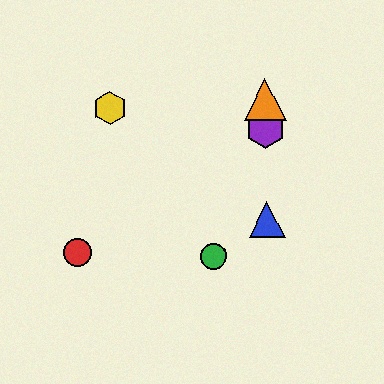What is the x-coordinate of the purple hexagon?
The purple hexagon is at x≈265.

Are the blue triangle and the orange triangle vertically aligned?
Yes, both are at x≈267.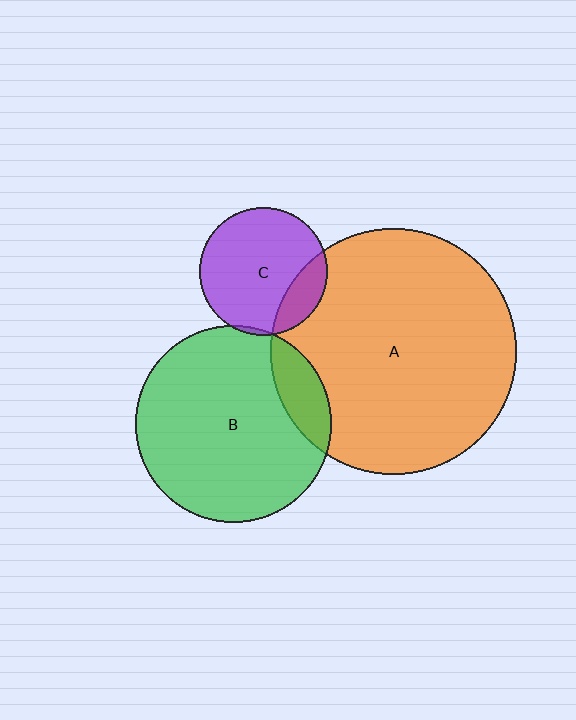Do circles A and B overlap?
Yes.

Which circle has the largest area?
Circle A (orange).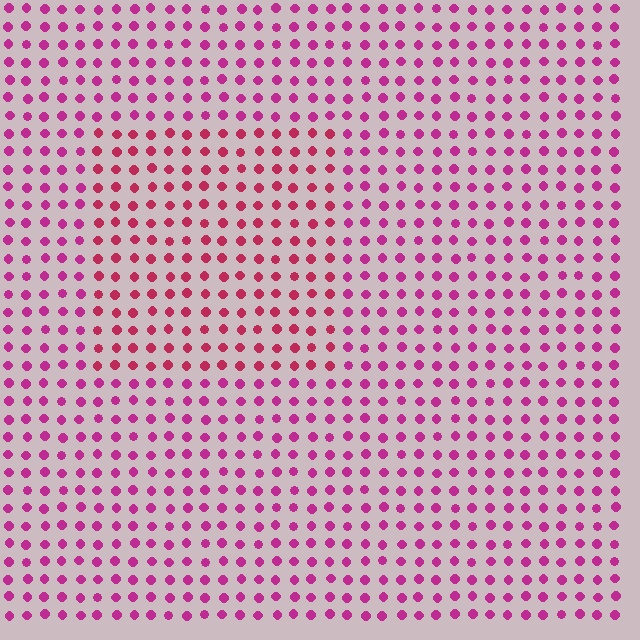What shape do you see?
I see a rectangle.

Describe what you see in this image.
The image is filled with small magenta elements in a uniform arrangement. A rectangle-shaped region is visible where the elements are tinted to a slightly different hue, forming a subtle color boundary.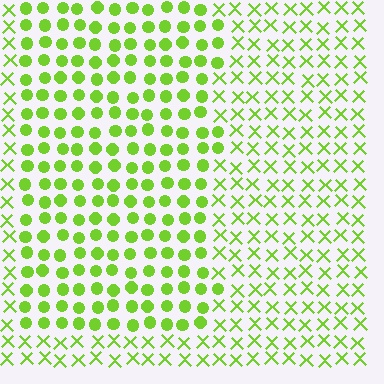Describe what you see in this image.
The image is filled with small lime elements arranged in a uniform grid. A rectangle-shaped region contains circles, while the surrounding area contains X marks. The boundary is defined purely by the change in element shape.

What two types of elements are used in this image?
The image uses circles inside the rectangle region and X marks outside it.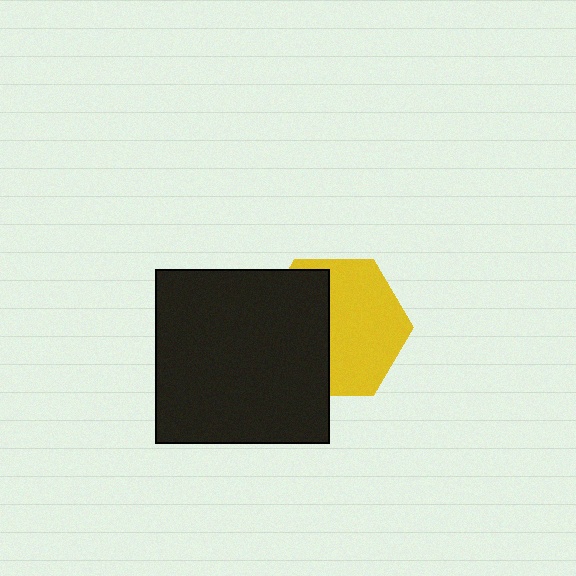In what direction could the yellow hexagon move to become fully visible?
The yellow hexagon could move right. That would shift it out from behind the black square entirely.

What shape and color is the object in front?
The object in front is a black square.